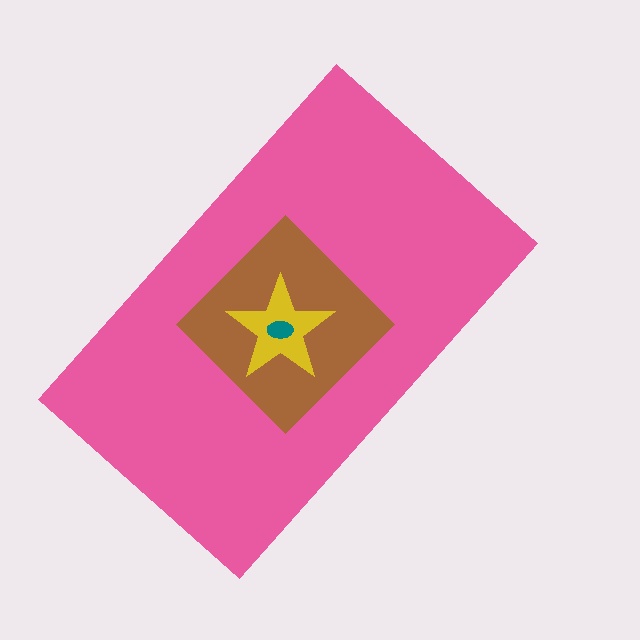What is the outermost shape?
The pink rectangle.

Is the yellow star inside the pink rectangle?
Yes.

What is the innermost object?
The teal ellipse.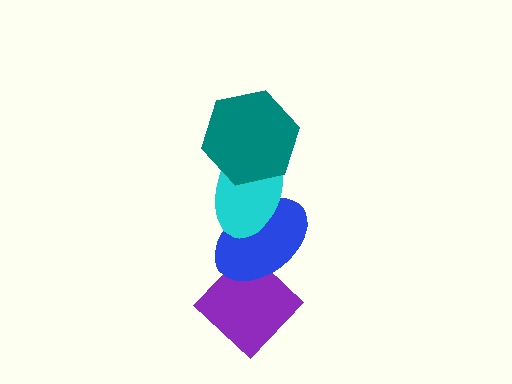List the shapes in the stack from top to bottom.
From top to bottom: the teal hexagon, the cyan ellipse, the blue ellipse, the purple diamond.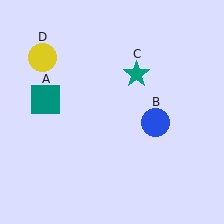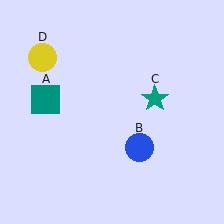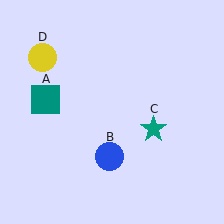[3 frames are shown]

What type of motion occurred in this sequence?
The blue circle (object B), teal star (object C) rotated clockwise around the center of the scene.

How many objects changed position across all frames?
2 objects changed position: blue circle (object B), teal star (object C).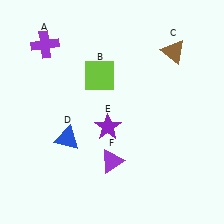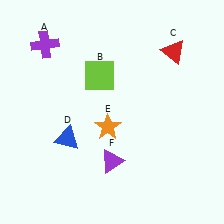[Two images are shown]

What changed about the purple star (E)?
In Image 1, E is purple. In Image 2, it changed to orange.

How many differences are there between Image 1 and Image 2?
There are 2 differences between the two images.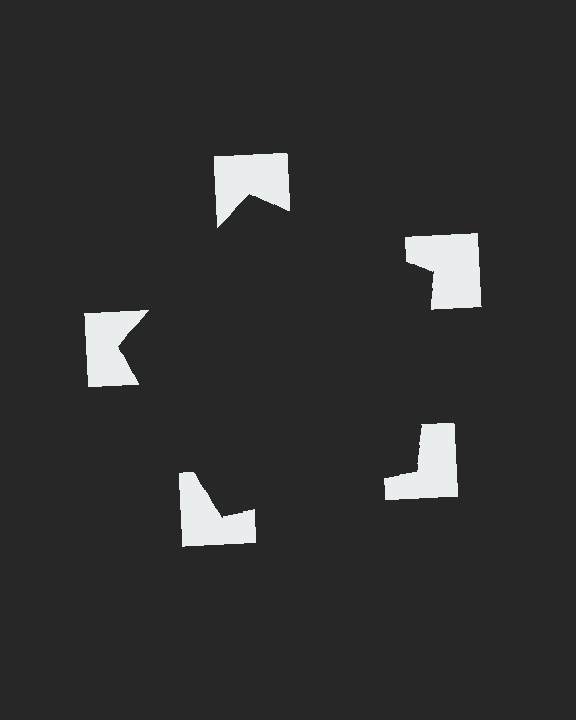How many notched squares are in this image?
There are 5 — one at each vertex of the illusory pentagon.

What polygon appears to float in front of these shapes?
An illusory pentagon — its edges are inferred from the aligned wedge cuts in the notched squares, not physically drawn.